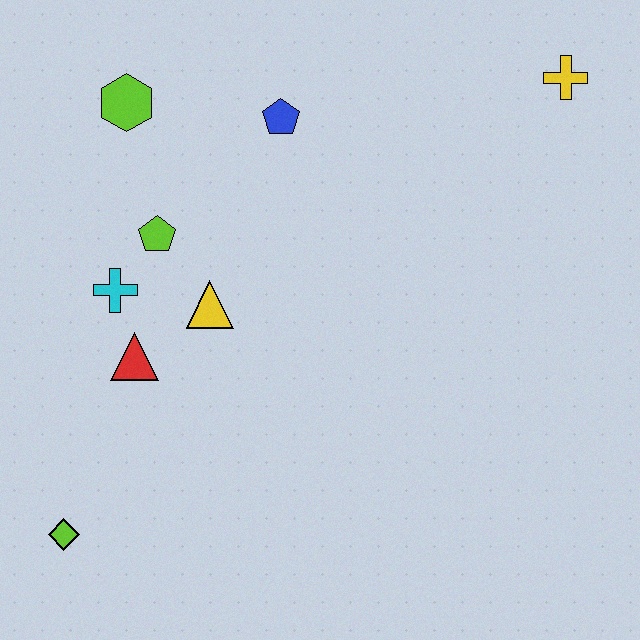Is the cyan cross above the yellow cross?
No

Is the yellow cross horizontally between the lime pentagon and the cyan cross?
No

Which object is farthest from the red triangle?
The yellow cross is farthest from the red triangle.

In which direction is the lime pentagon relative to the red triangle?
The lime pentagon is above the red triangle.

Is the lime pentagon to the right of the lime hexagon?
Yes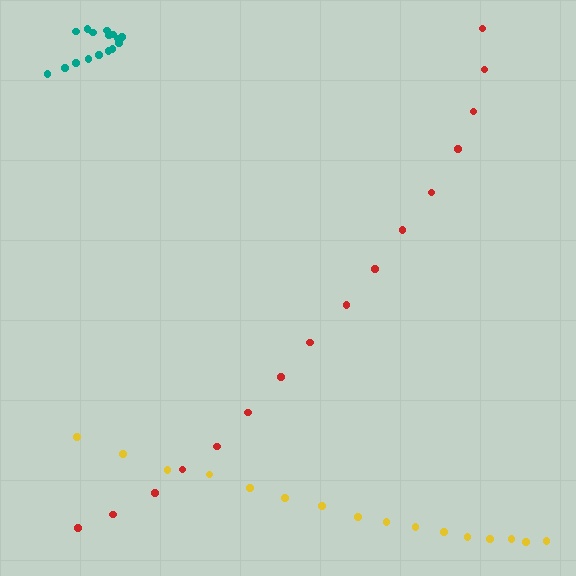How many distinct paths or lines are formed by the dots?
There are 3 distinct paths.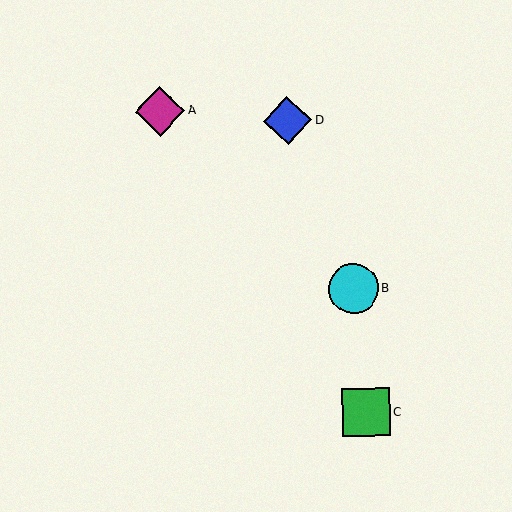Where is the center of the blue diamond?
The center of the blue diamond is at (288, 121).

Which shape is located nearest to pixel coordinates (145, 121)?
The magenta diamond (labeled A) at (160, 111) is nearest to that location.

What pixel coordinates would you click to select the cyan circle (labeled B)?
Click at (353, 289) to select the cyan circle B.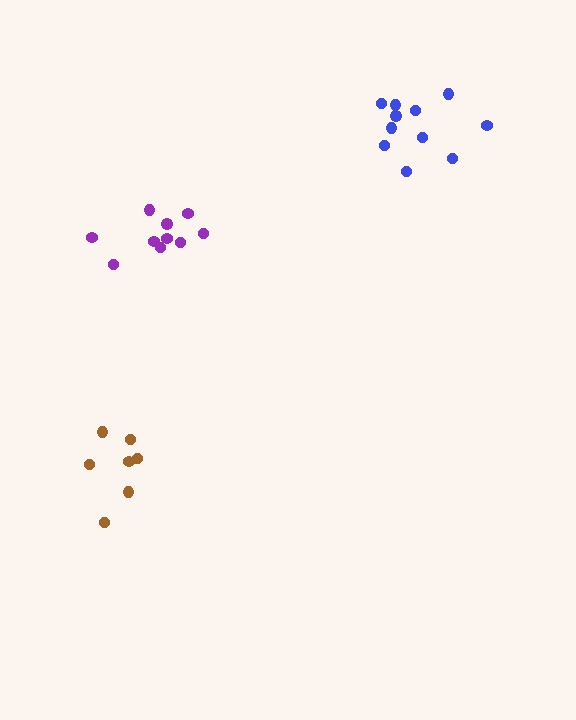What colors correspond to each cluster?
The clusters are colored: brown, purple, blue.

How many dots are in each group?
Group 1: 7 dots, Group 2: 10 dots, Group 3: 11 dots (28 total).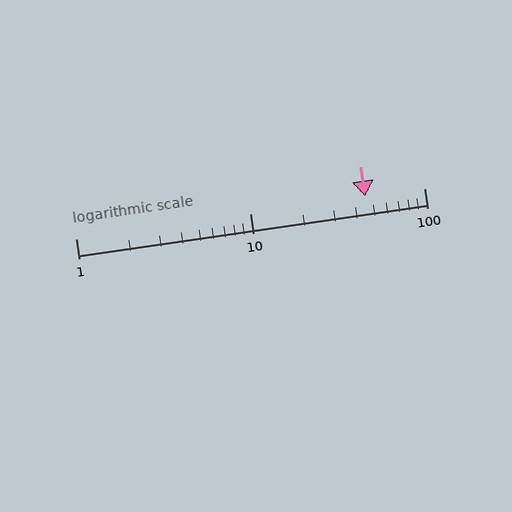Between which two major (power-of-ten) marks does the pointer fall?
The pointer is between 10 and 100.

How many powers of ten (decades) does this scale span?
The scale spans 2 decades, from 1 to 100.